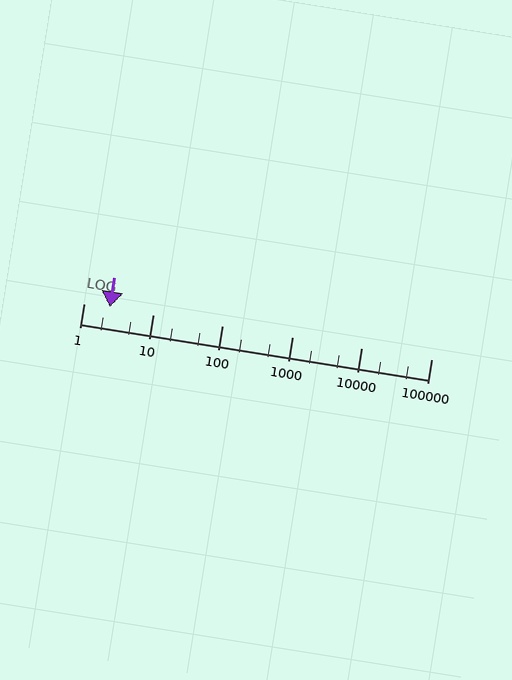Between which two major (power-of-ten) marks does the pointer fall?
The pointer is between 1 and 10.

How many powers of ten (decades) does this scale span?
The scale spans 5 decades, from 1 to 100000.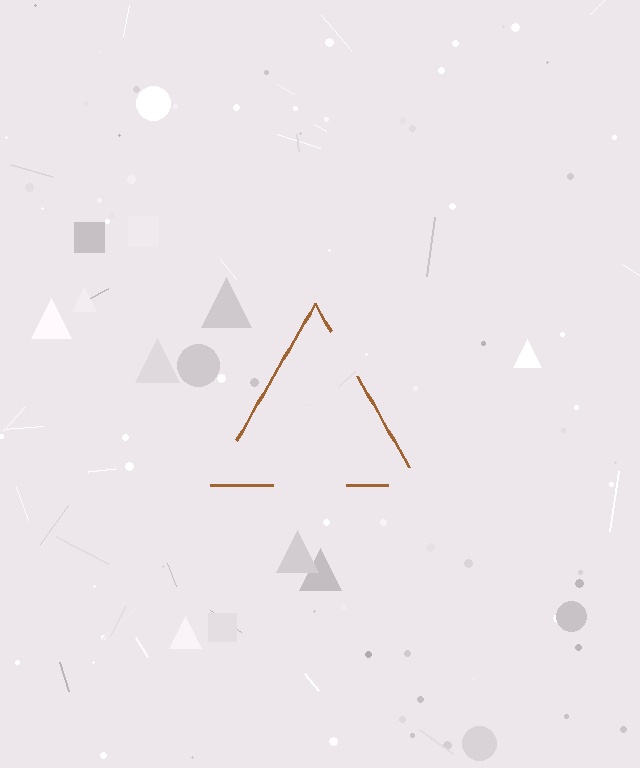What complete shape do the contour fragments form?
The contour fragments form a triangle.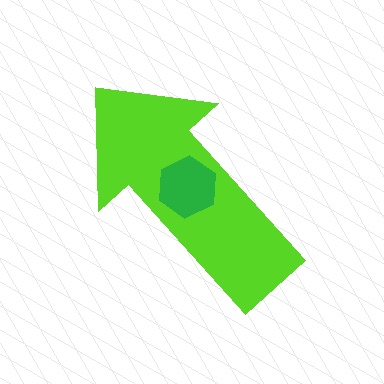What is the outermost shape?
The lime arrow.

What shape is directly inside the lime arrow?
The green hexagon.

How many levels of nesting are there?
2.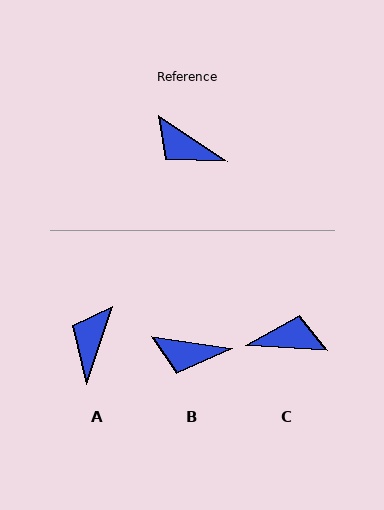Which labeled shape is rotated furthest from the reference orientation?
C, about 150 degrees away.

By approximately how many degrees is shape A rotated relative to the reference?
Approximately 75 degrees clockwise.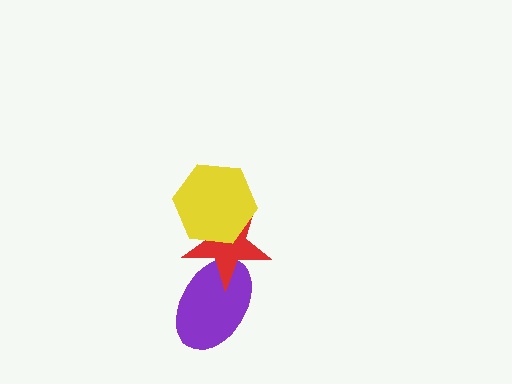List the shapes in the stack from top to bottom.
From top to bottom: the yellow hexagon, the red star, the purple ellipse.